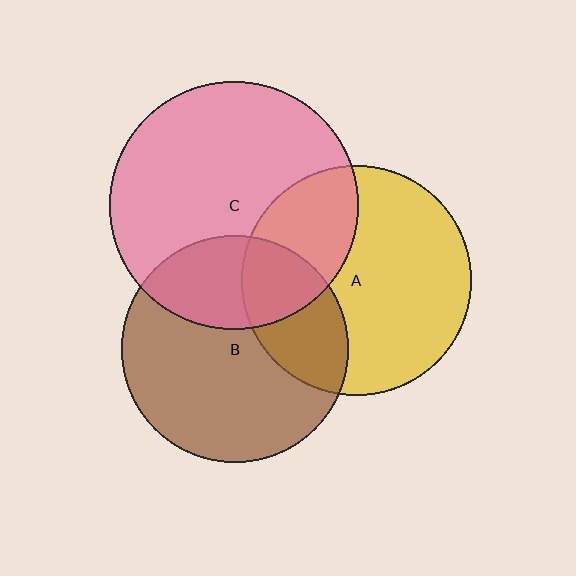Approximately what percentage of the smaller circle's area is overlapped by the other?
Approximately 30%.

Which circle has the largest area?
Circle C (pink).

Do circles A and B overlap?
Yes.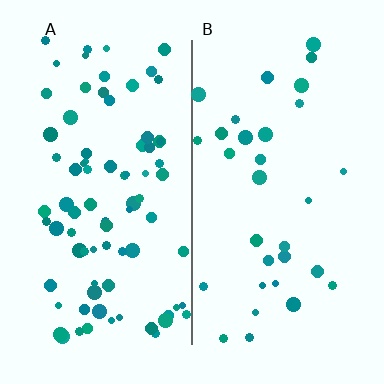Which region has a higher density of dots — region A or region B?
A (the left).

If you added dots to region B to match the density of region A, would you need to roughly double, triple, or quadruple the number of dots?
Approximately triple.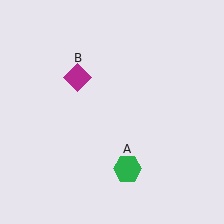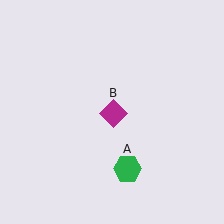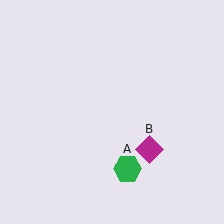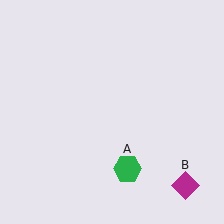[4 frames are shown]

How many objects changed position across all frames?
1 object changed position: magenta diamond (object B).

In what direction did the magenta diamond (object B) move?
The magenta diamond (object B) moved down and to the right.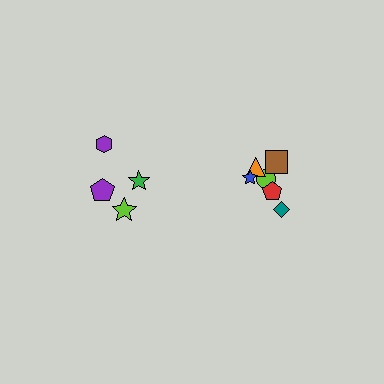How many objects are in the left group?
There are 4 objects.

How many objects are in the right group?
There are 6 objects.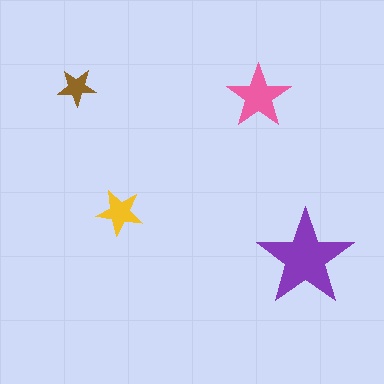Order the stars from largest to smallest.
the purple one, the pink one, the yellow one, the brown one.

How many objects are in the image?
There are 4 objects in the image.